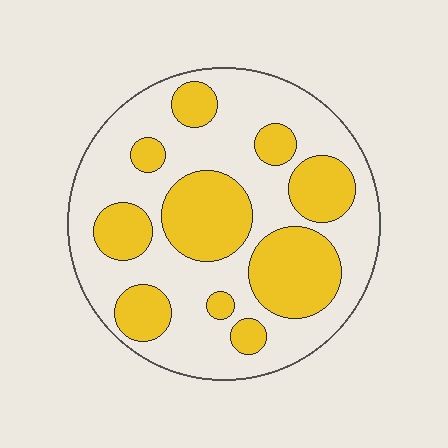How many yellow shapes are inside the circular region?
10.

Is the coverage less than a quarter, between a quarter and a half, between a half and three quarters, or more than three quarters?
Between a quarter and a half.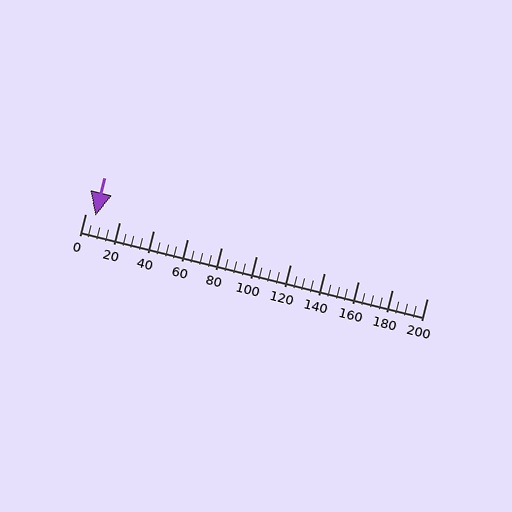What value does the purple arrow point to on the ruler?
The purple arrow points to approximately 6.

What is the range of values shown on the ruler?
The ruler shows values from 0 to 200.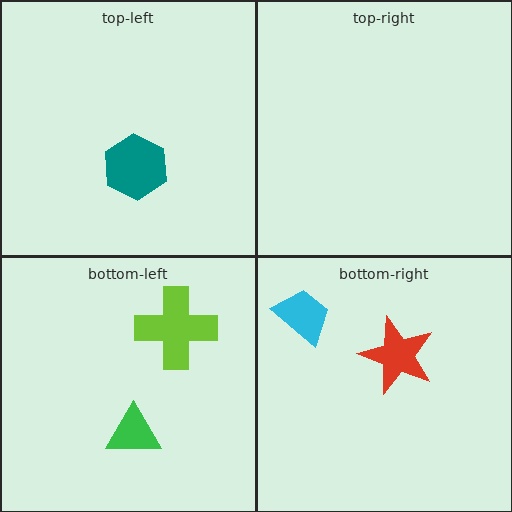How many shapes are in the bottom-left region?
2.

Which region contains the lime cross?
The bottom-left region.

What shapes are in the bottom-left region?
The green triangle, the lime cross.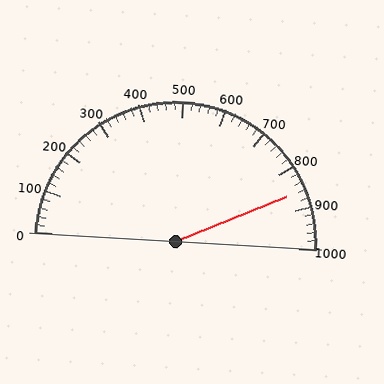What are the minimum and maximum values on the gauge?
The gauge ranges from 0 to 1000.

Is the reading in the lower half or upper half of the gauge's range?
The reading is in the upper half of the range (0 to 1000).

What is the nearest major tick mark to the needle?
The nearest major tick mark is 900.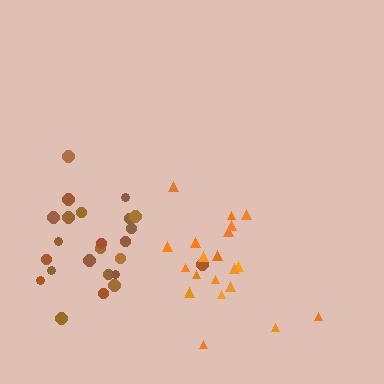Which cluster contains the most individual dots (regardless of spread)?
Brown (24).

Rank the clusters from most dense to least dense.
brown, orange.